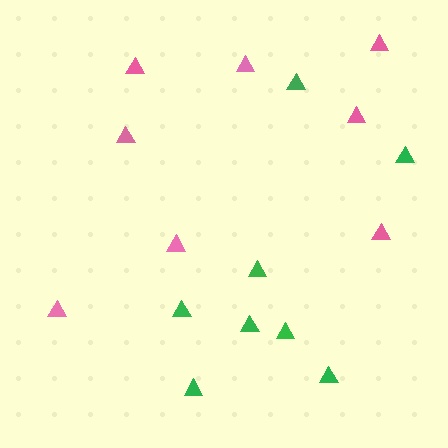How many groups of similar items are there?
There are 2 groups: one group of green triangles (8) and one group of pink triangles (8).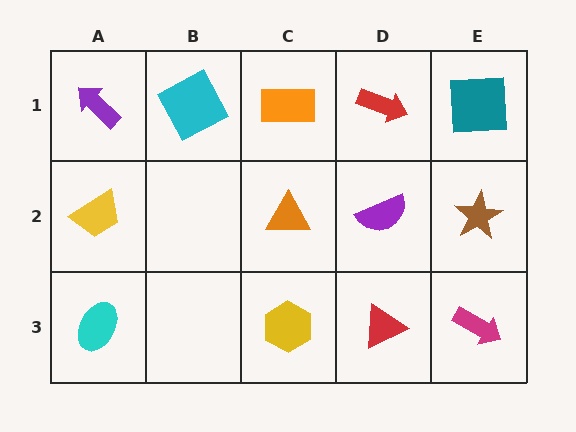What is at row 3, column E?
A magenta arrow.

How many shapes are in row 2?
4 shapes.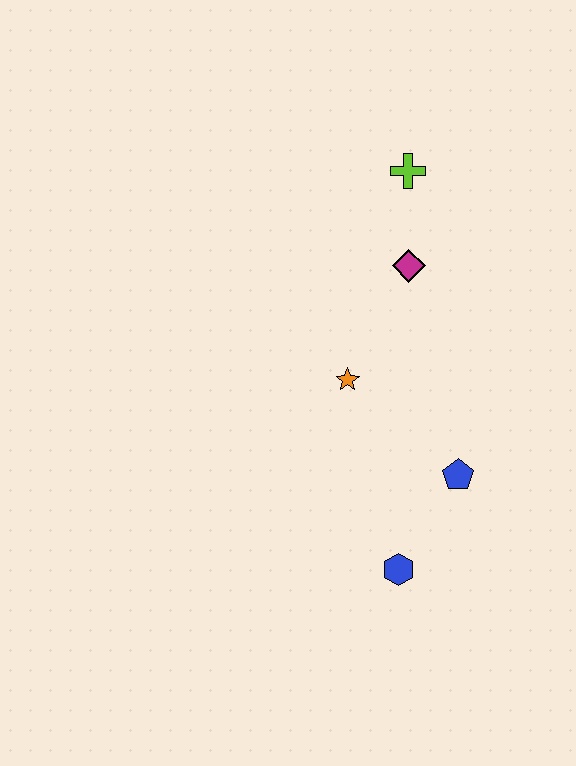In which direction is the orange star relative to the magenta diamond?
The orange star is below the magenta diamond.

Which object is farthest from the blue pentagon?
The lime cross is farthest from the blue pentagon.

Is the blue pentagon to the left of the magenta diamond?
No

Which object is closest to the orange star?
The magenta diamond is closest to the orange star.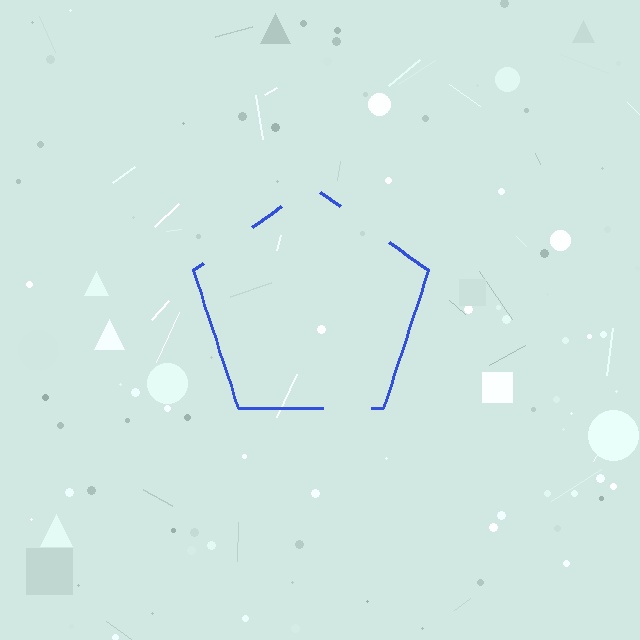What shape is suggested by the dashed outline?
The dashed outline suggests a pentagon.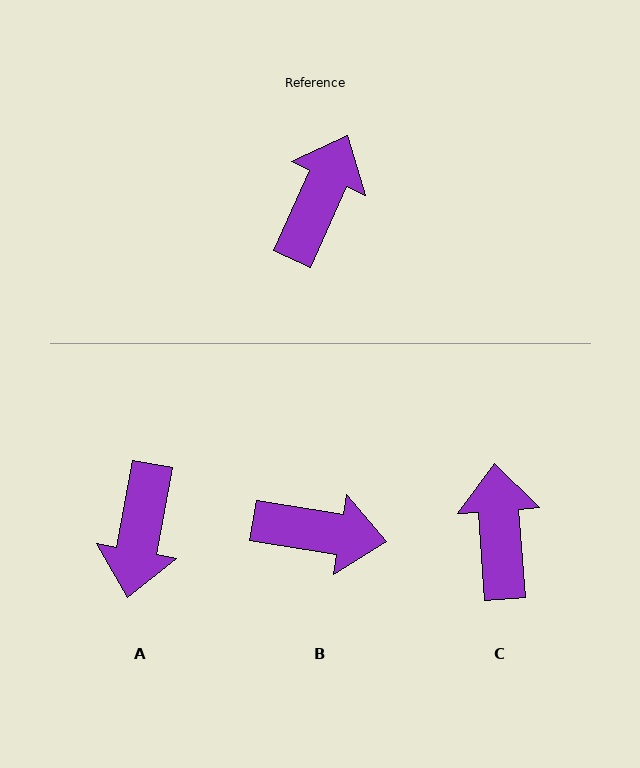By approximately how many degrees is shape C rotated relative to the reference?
Approximately 29 degrees counter-clockwise.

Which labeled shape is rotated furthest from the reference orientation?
A, about 166 degrees away.